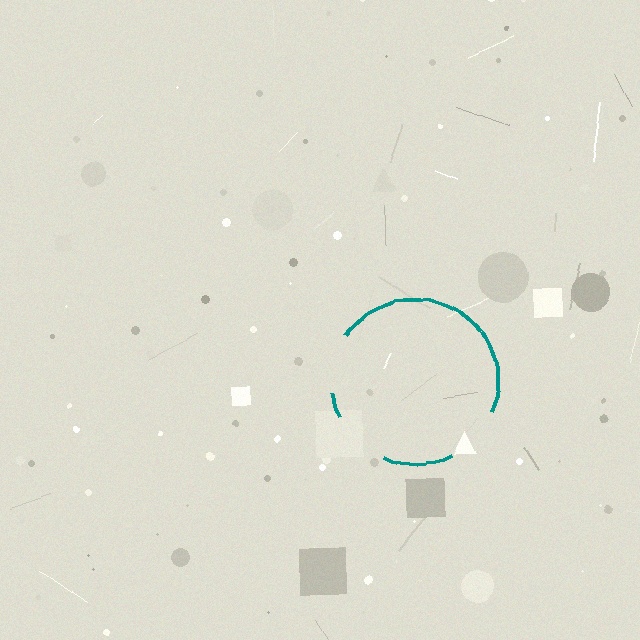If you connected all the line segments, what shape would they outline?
They would outline a circle.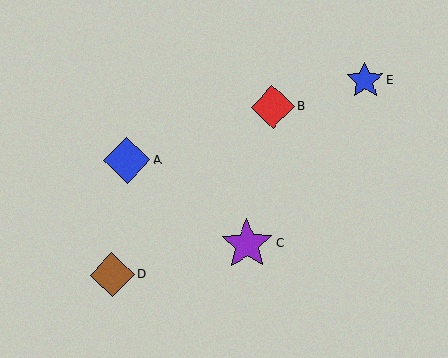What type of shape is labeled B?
Shape B is a red diamond.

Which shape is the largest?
The purple star (labeled C) is the largest.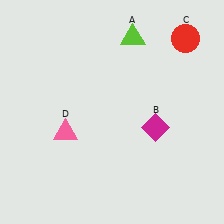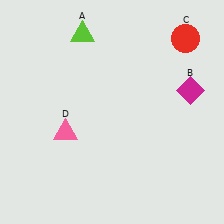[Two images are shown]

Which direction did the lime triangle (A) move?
The lime triangle (A) moved left.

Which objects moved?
The objects that moved are: the lime triangle (A), the magenta diamond (B).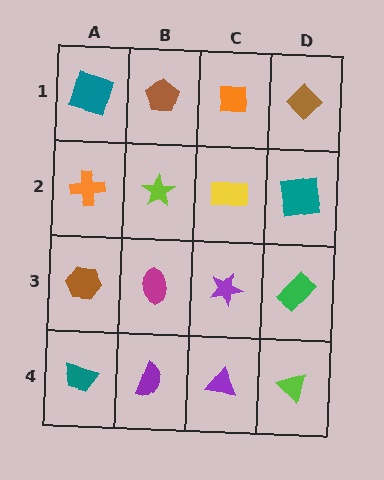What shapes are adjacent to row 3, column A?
An orange cross (row 2, column A), a teal trapezoid (row 4, column A), a magenta ellipse (row 3, column B).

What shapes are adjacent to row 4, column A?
A brown hexagon (row 3, column A), a purple semicircle (row 4, column B).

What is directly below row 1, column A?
An orange cross.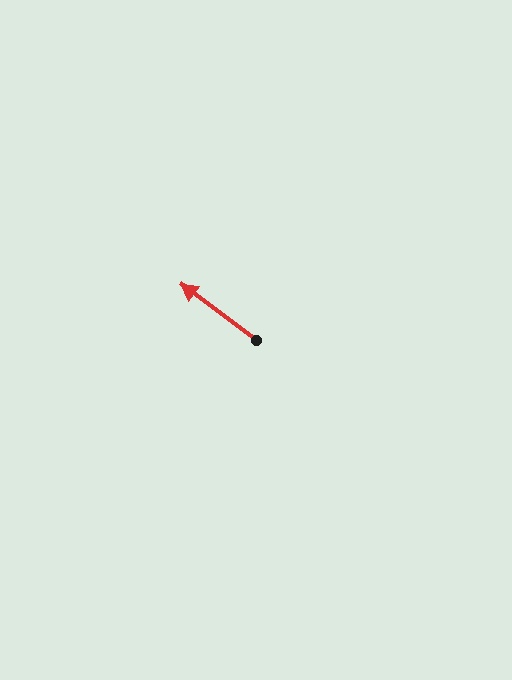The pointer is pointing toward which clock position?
Roughly 10 o'clock.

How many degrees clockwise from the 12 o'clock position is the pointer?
Approximately 307 degrees.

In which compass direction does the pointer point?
Northwest.